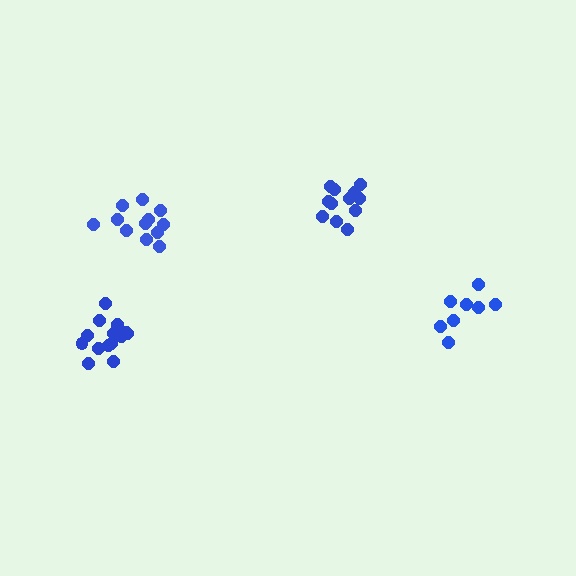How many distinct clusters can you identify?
There are 4 distinct clusters.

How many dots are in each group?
Group 1: 12 dots, Group 2: 12 dots, Group 3: 8 dots, Group 4: 14 dots (46 total).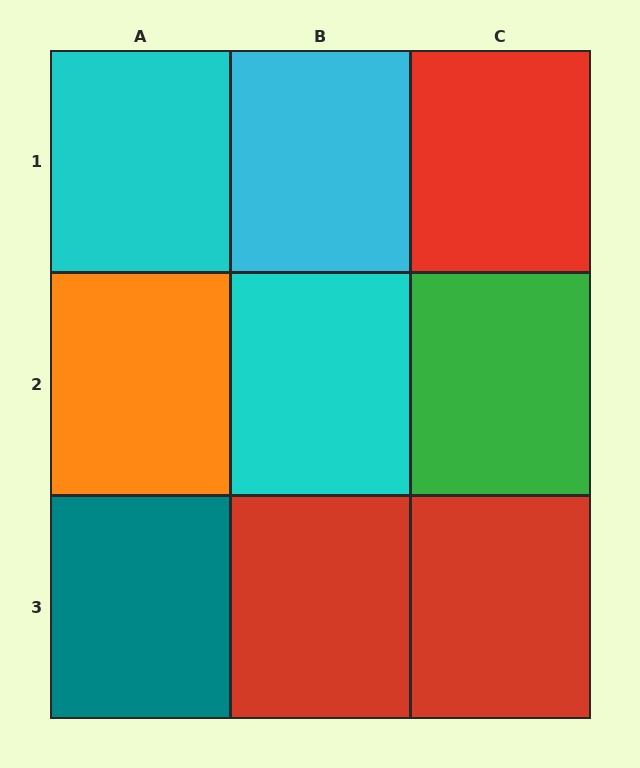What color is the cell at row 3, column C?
Red.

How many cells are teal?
1 cell is teal.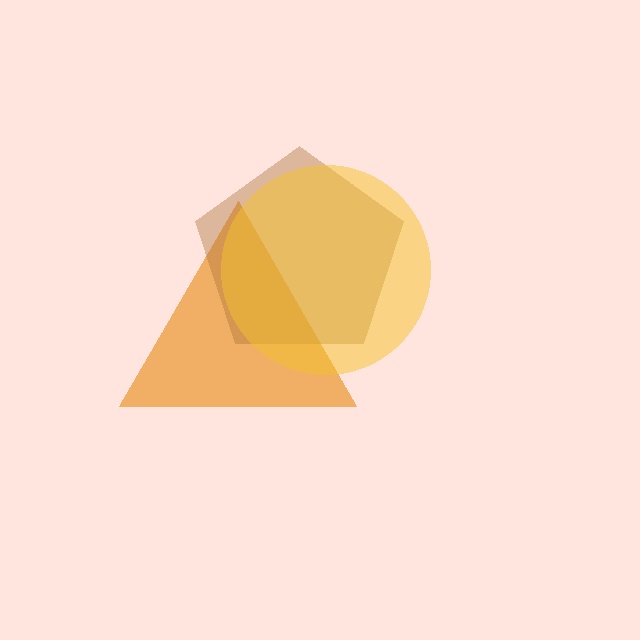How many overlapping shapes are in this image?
There are 3 overlapping shapes in the image.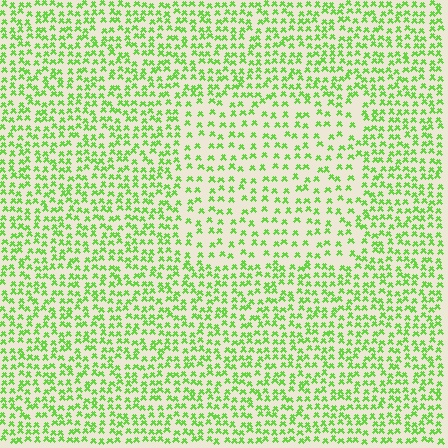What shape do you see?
I see a rectangle.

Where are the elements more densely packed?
The elements are more densely packed outside the rectangle boundary.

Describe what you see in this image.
The image contains small lime elements arranged at two different densities. A rectangle-shaped region is visible where the elements are less densely packed than the surrounding area.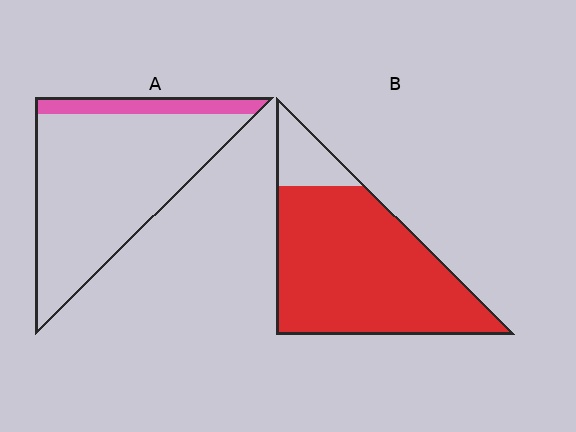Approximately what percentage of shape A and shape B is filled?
A is approximately 15% and B is approximately 85%.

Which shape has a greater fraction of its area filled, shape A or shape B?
Shape B.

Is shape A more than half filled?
No.